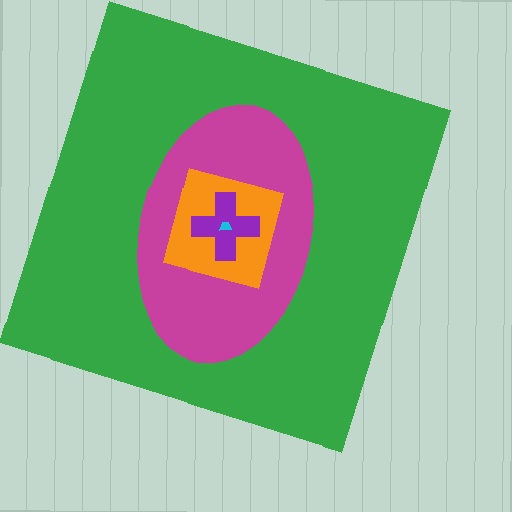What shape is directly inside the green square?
The magenta ellipse.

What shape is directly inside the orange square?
The purple cross.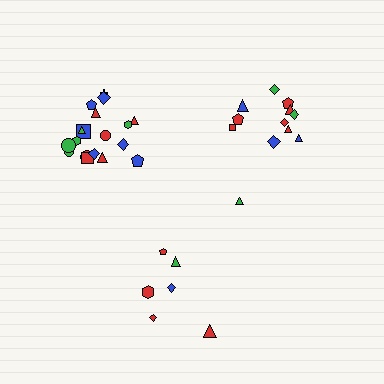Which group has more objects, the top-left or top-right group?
The top-left group.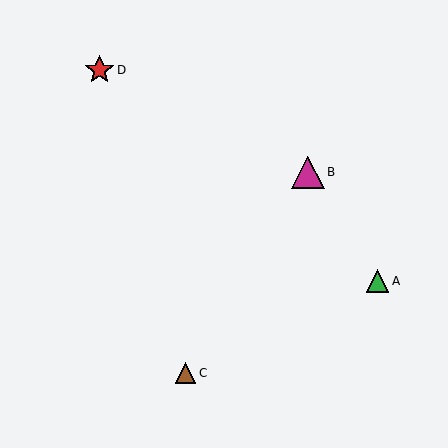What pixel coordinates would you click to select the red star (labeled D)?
Click at (100, 70) to select the red star D.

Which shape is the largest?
The magenta triangle (labeled B) is the largest.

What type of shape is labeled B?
Shape B is a magenta triangle.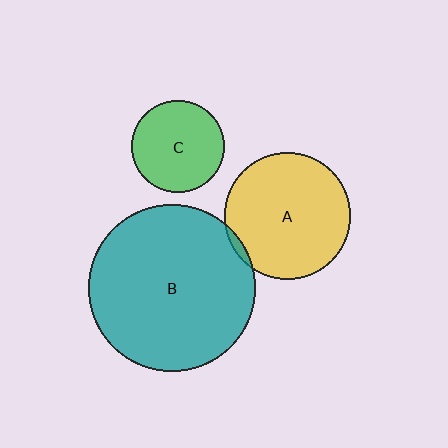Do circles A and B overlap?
Yes.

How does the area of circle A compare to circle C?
Approximately 1.9 times.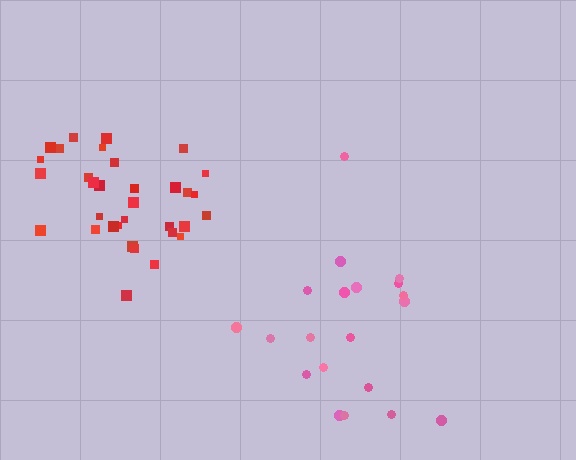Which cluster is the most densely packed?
Red.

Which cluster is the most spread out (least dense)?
Pink.